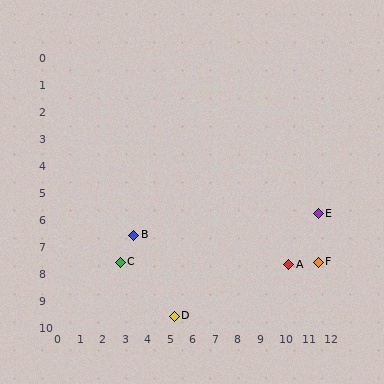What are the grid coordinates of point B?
Point B is at approximately (3.4, 6.6).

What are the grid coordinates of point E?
Point E is at approximately (11.6, 5.8).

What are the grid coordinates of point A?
Point A is at approximately (10.3, 7.7).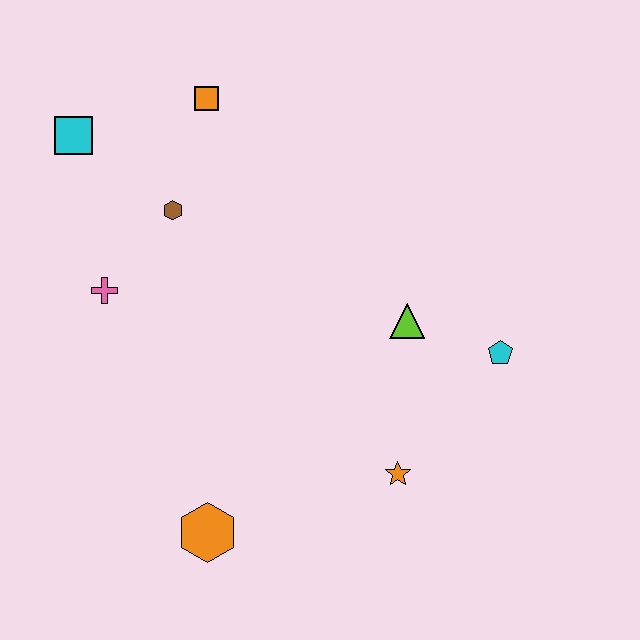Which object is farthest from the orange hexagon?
The orange square is farthest from the orange hexagon.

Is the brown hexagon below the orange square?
Yes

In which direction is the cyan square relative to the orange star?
The cyan square is above the orange star.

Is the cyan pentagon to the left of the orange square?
No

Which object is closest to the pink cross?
The brown hexagon is closest to the pink cross.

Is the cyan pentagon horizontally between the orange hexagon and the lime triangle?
No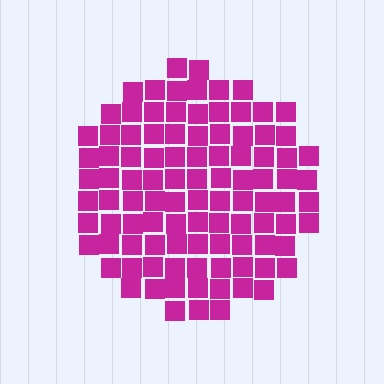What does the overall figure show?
The overall figure shows a circle.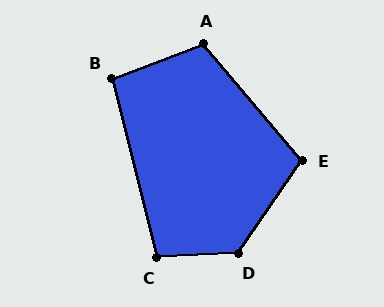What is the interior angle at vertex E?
Approximately 105 degrees (obtuse).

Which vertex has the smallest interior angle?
B, at approximately 96 degrees.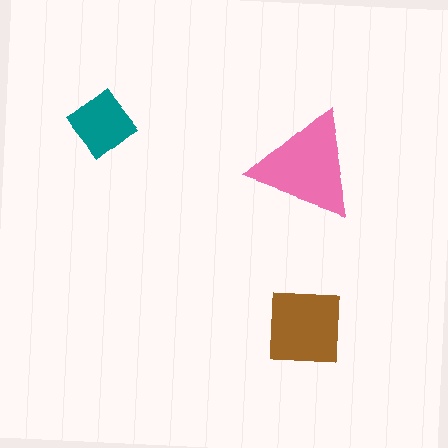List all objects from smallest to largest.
The teal diamond, the brown square, the pink triangle.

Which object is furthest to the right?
The brown square is rightmost.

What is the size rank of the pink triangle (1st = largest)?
1st.